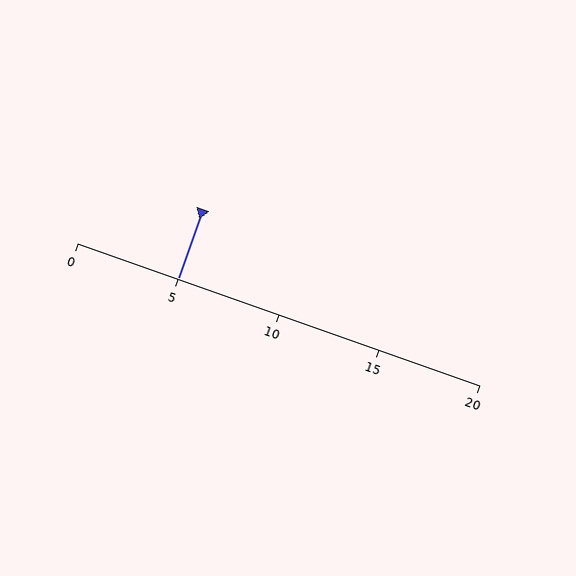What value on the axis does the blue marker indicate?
The marker indicates approximately 5.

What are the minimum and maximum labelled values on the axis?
The axis runs from 0 to 20.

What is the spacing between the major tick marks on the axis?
The major ticks are spaced 5 apart.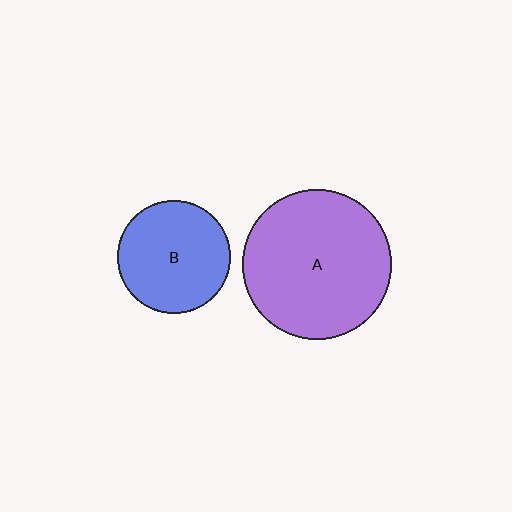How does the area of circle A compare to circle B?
Approximately 1.8 times.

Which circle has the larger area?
Circle A (purple).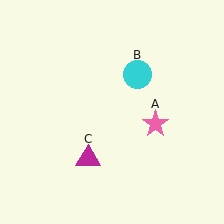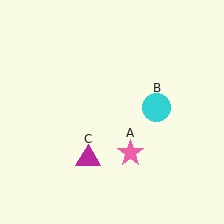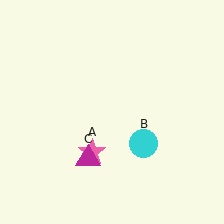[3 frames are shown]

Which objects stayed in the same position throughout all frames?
Magenta triangle (object C) remained stationary.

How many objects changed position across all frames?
2 objects changed position: pink star (object A), cyan circle (object B).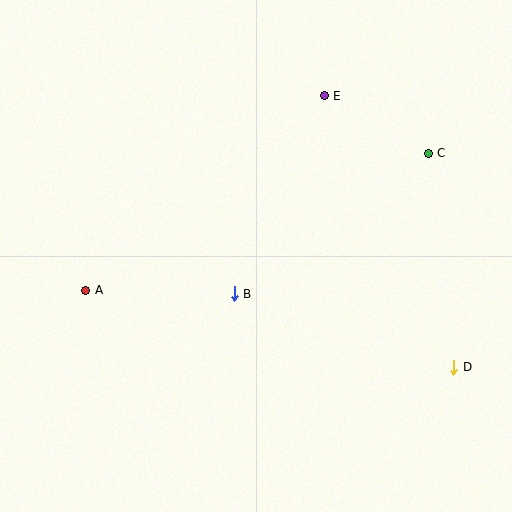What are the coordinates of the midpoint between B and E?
The midpoint between B and E is at (279, 195).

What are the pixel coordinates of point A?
Point A is at (86, 290).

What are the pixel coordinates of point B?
Point B is at (234, 294).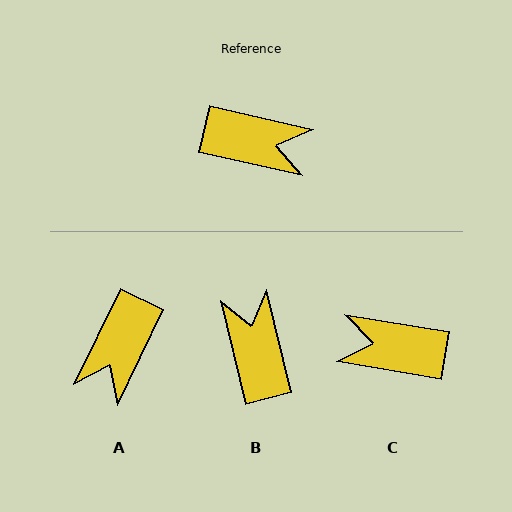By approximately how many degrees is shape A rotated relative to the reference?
Approximately 103 degrees clockwise.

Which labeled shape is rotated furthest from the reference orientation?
C, about 177 degrees away.